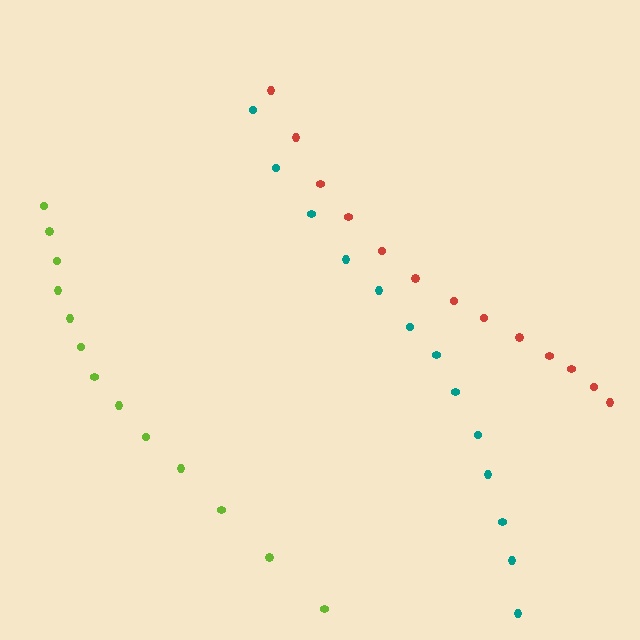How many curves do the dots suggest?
There are 3 distinct paths.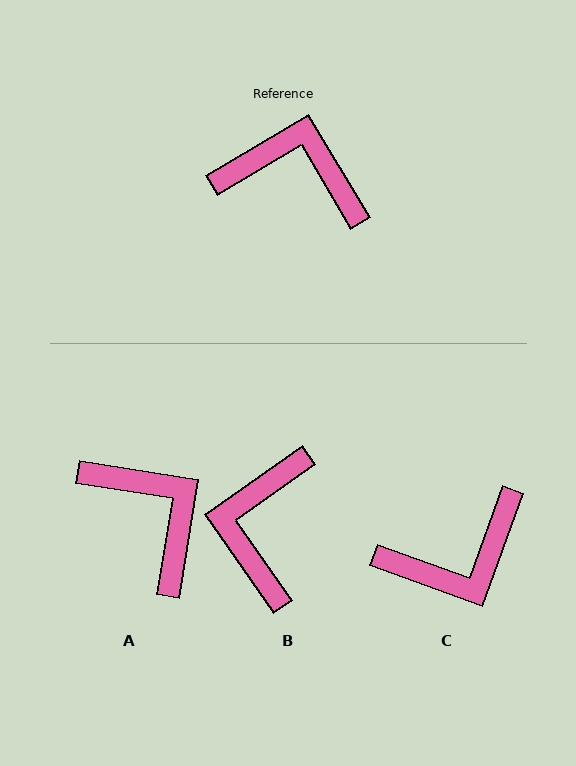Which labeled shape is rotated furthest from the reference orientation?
C, about 141 degrees away.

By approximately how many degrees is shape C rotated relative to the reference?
Approximately 141 degrees clockwise.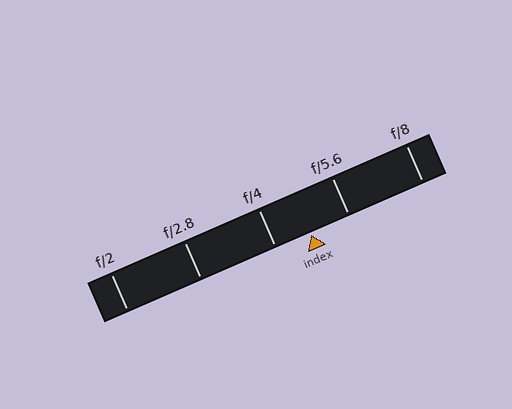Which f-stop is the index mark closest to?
The index mark is closest to f/4.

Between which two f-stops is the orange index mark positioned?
The index mark is between f/4 and f/5.6.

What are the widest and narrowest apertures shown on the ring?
The widest aperture shown is f/2 and the narrowest is f/8.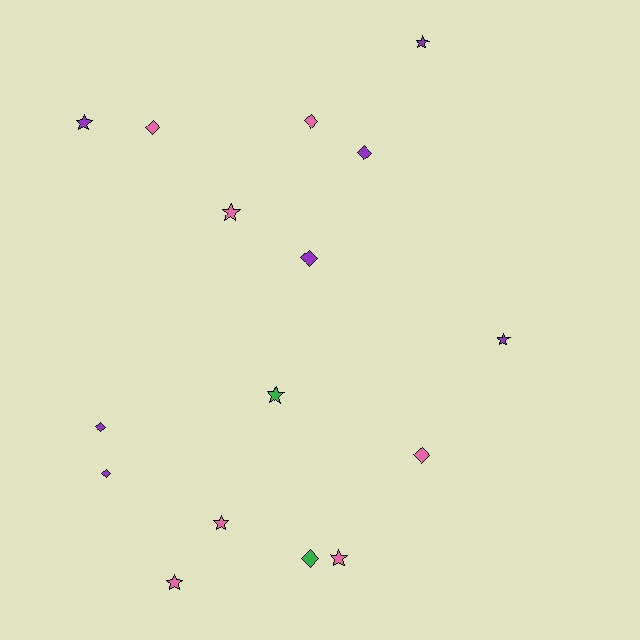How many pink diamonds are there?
There are 3 pink diamonds.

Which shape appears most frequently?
Diamond, with 8 objects.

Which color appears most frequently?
Purple, with 7 objects.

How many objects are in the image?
There are 16 objects.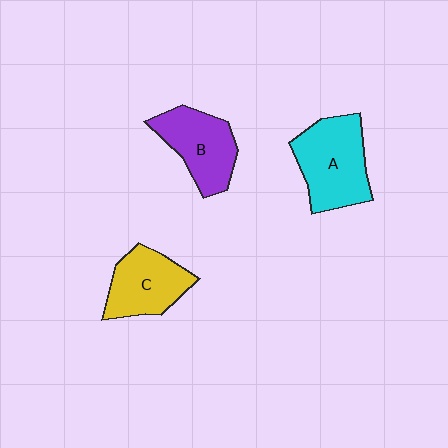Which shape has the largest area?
Shape A (cyan).